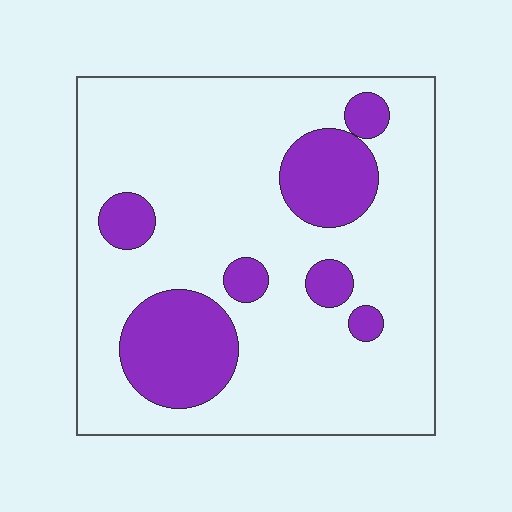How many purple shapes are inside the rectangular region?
7.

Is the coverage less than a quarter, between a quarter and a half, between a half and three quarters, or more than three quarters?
Less than a quarter.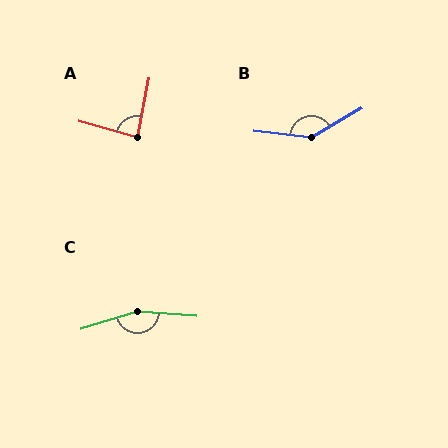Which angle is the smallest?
A, at approximately 85 degrees.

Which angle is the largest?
C, at approximately 158 degrees.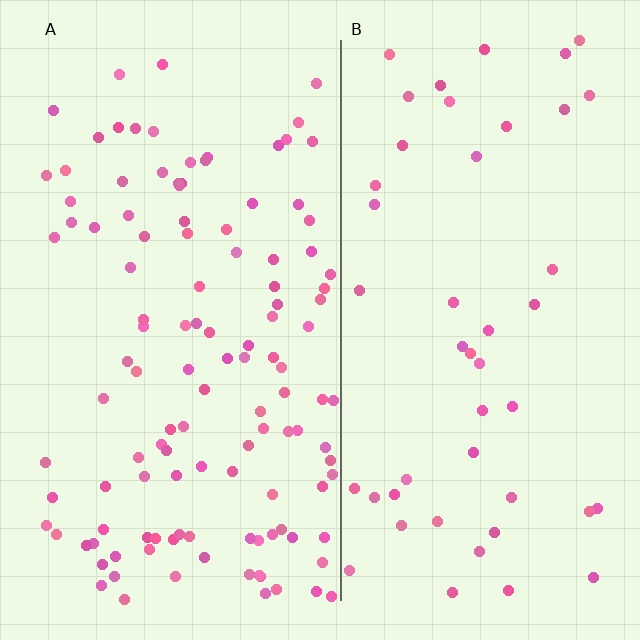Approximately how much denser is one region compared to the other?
Approximately 2.6× — region A over region B.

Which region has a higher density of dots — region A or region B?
A (the left).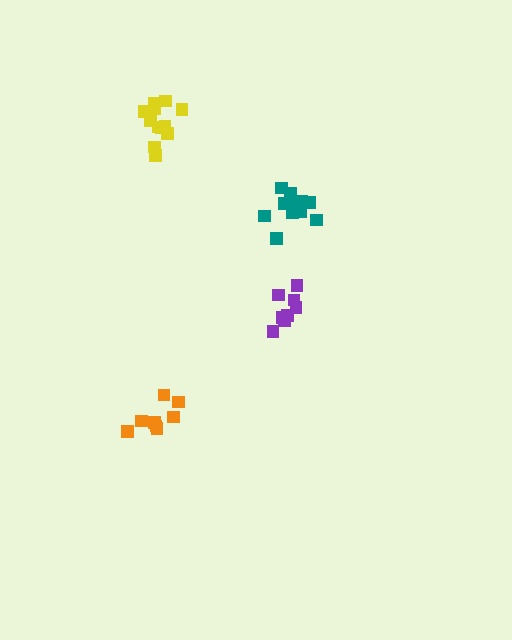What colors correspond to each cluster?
The clusters are colored: purple, yellow, orange, teal.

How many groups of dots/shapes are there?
There are 4 groups.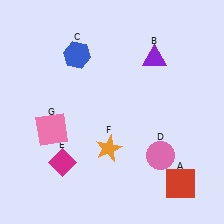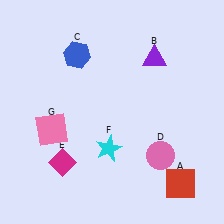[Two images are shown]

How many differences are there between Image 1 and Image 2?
There is 1 difference between the two images.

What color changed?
The star (F) changed from orange in Image 1 to cyan in Image 2.